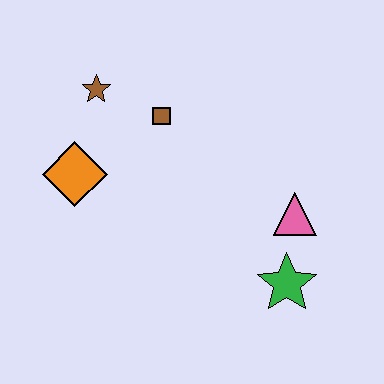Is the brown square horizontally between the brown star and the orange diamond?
No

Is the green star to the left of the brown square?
No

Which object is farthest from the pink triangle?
The brown star is farthest from the pink triangle.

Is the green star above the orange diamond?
No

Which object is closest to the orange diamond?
The brown star is closest to the orange diamond.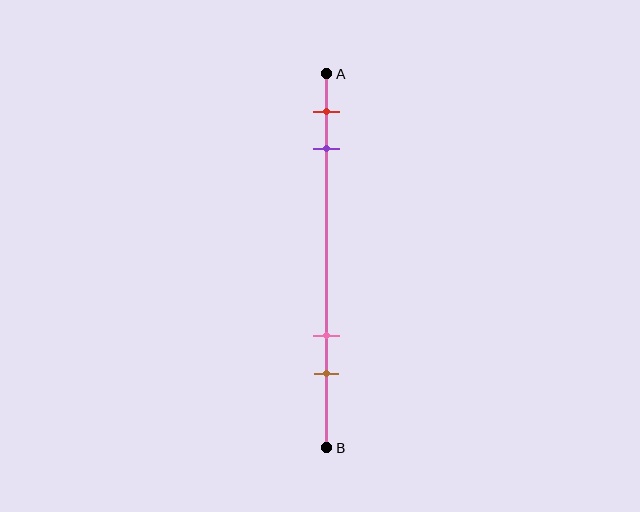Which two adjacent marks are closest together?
The red and purple marks are the closest adjacent pair.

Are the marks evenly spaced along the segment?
No, the marks are not evenly spaced.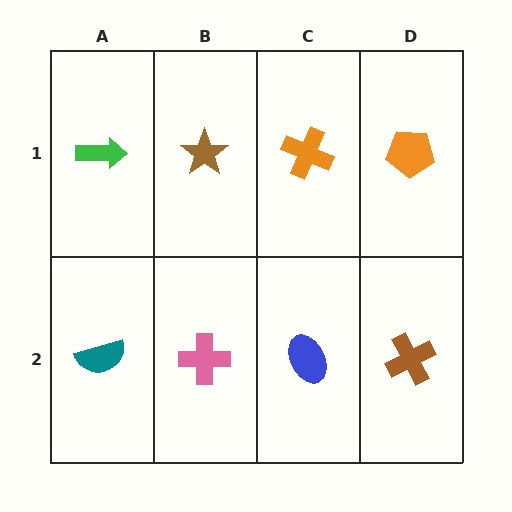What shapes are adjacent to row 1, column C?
A blue ellipse (row 2, column C), a brown star (row 1, column B), an orange pentagon (row 1, column D).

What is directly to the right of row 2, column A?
A pink cross.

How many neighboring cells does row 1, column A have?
2.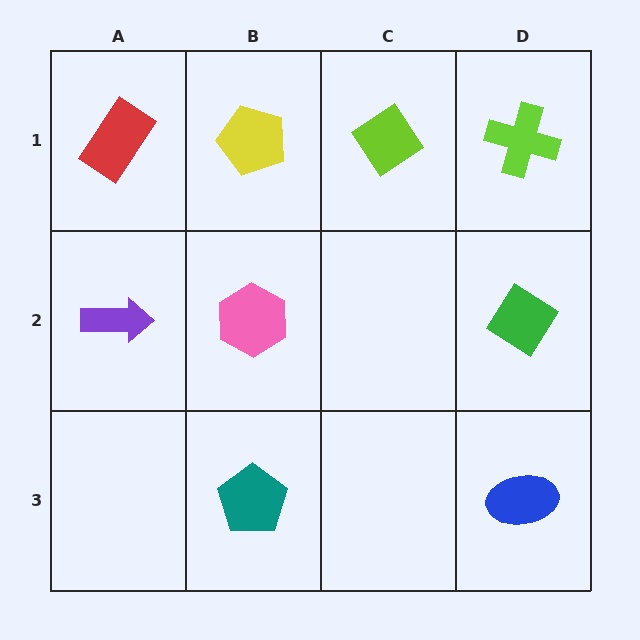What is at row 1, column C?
A lime diamond.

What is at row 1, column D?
A lime cross.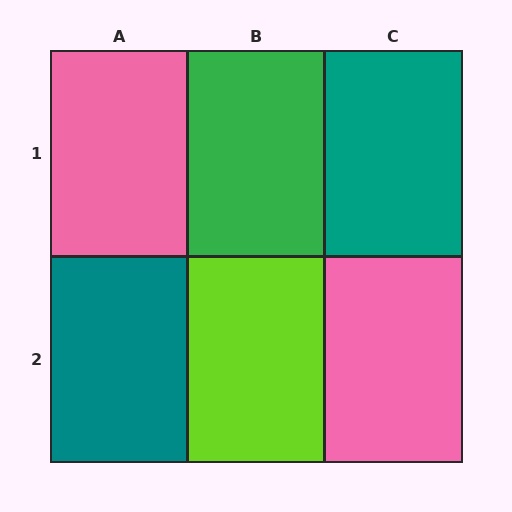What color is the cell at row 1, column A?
Pink.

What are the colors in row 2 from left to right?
Teal, lime, pink.